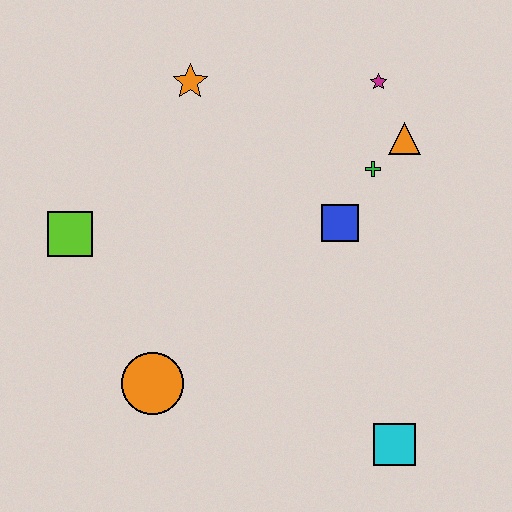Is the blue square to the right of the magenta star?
No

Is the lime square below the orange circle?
No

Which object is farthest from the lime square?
The cyan square is farthest from the lime square.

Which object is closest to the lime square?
The orange circle is closest to the lime square.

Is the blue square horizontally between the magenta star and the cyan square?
No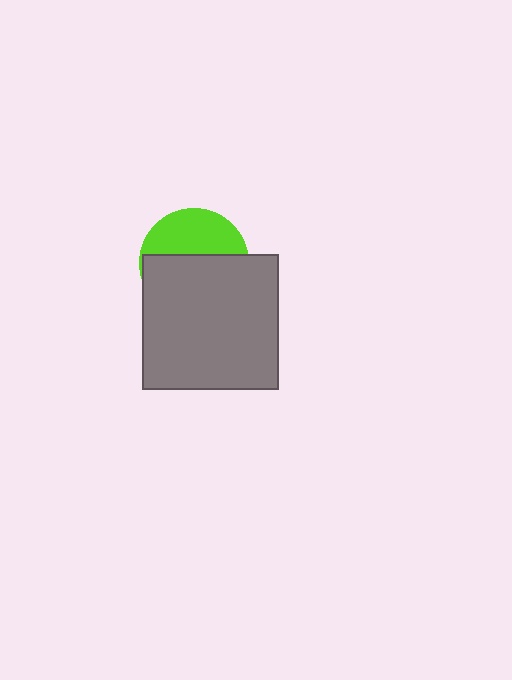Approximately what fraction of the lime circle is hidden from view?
Roughly 60% of the lime circle is hidden behind the gray square.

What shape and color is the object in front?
The object in front is a gray square.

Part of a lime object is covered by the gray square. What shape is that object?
It is a circle.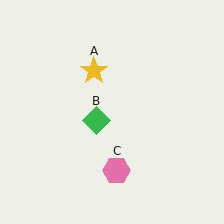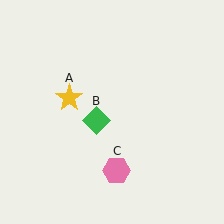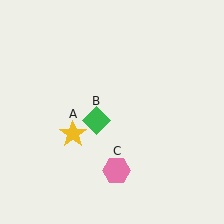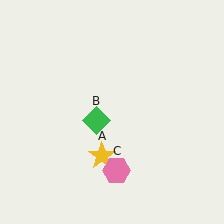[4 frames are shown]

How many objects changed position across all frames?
1 object changed position: yellow star (object A).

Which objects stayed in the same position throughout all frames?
Green diamond (object B) and pink hexagon (object C) remained stationary.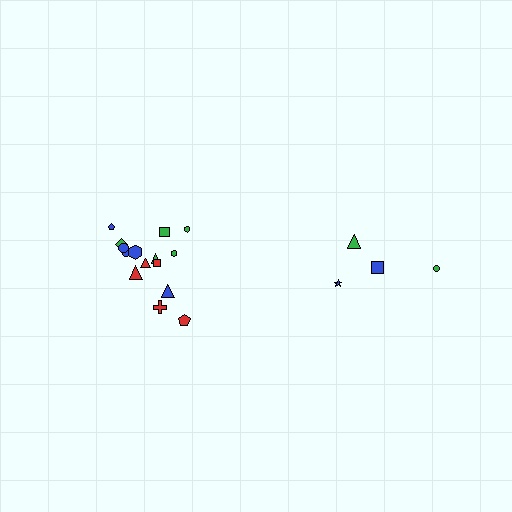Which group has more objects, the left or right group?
The left group.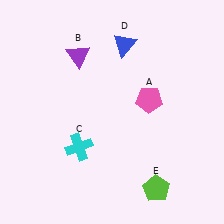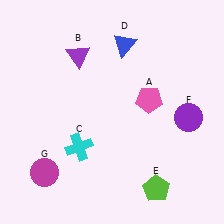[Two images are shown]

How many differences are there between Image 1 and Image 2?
There are 2 differences between the two images.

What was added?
A purple circle (F), a magenta circle (G) were added in Image 2.